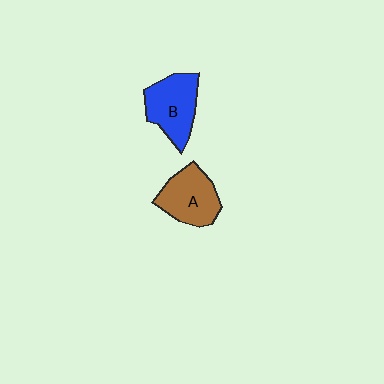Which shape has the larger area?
Shape B (blue).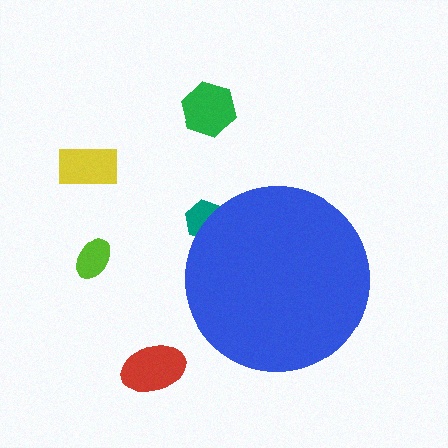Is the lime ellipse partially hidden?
No, the lime ellipse is fully visible.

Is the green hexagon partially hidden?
No, the green hexagon is fully visible.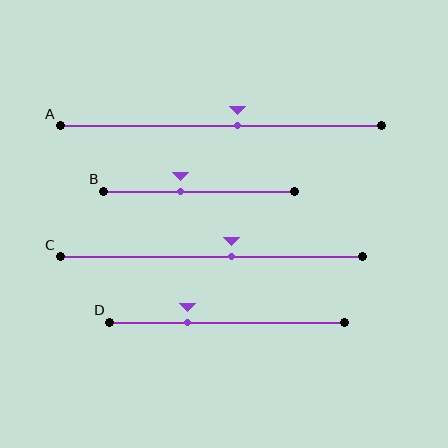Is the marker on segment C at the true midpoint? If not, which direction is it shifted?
No, the marker on segment C is shifted to the right by about 7% of the segment length.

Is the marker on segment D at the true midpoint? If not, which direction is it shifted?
No, the marker on segment D is shifted to the left by about 17% of the segment length.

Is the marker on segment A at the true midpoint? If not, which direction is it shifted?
No, the marker on segment A is shifted to the right by about 5% of the segment length.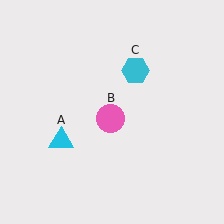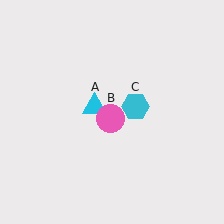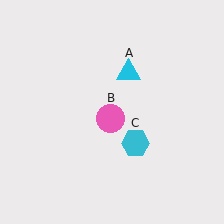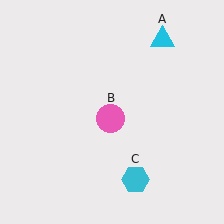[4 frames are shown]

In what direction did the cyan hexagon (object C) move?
The cyan hexagon (object C) moved down.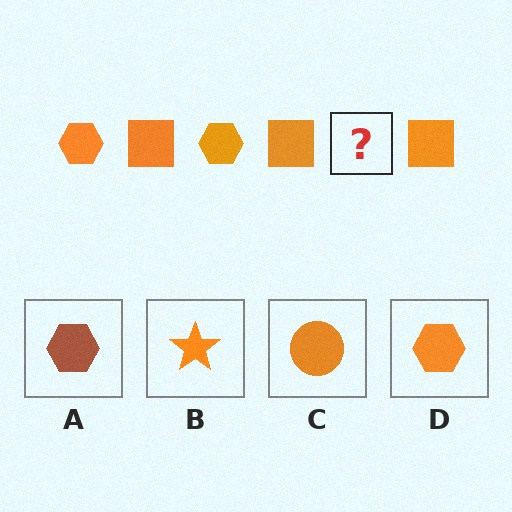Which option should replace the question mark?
Option D.